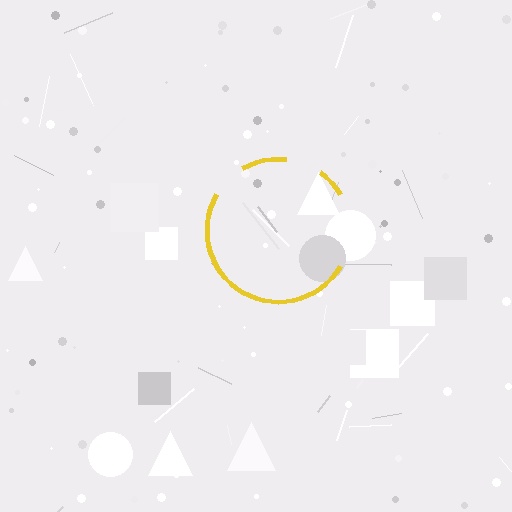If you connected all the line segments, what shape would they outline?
They would outline a circle.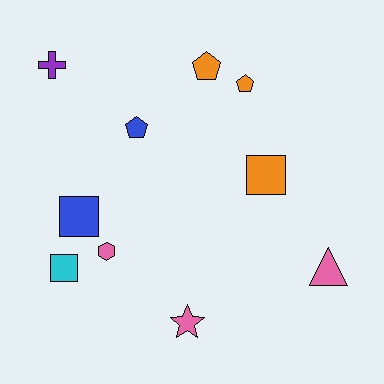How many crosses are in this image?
There is 1 cross.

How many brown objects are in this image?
There are no brown objects.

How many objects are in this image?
There are 10 objects.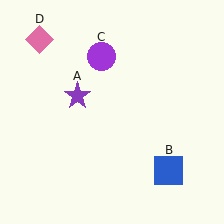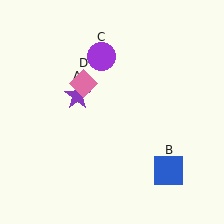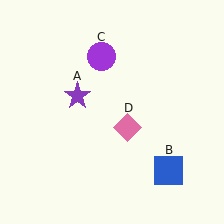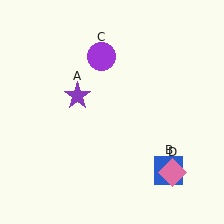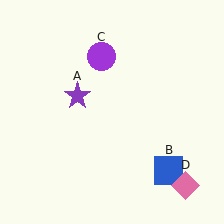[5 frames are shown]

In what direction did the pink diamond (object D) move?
The pink diamond (object D) moved down and to the right.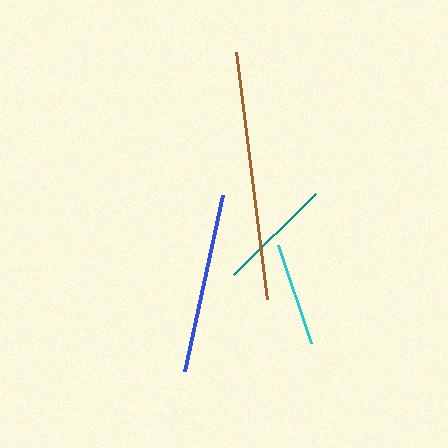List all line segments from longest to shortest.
From longest to shortest: brown, blue, teal, cyan.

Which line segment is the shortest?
The cyan line is the shortest at approximately 103 pixels.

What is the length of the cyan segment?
The cyan segment is approximately 103 pixels long.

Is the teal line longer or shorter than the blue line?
The blue line is longer than the teal line.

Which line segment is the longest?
The brown line is the longest at approximately 249 pixels.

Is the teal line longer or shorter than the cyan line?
The teal line is longer than the cyan line.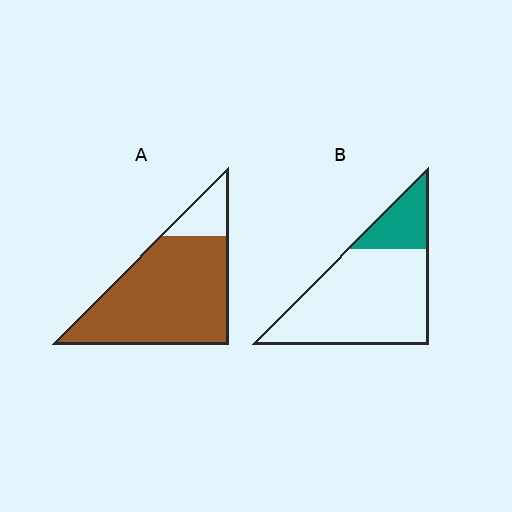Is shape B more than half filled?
No.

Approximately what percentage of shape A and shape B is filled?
A is approximately 85% and B is approximately 20%.